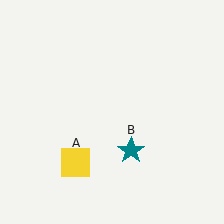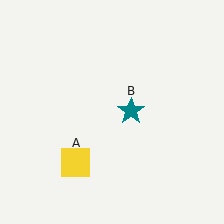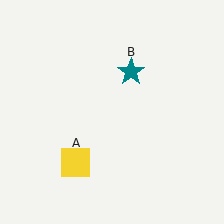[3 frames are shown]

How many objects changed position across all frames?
1 object changed position: teal star (object B).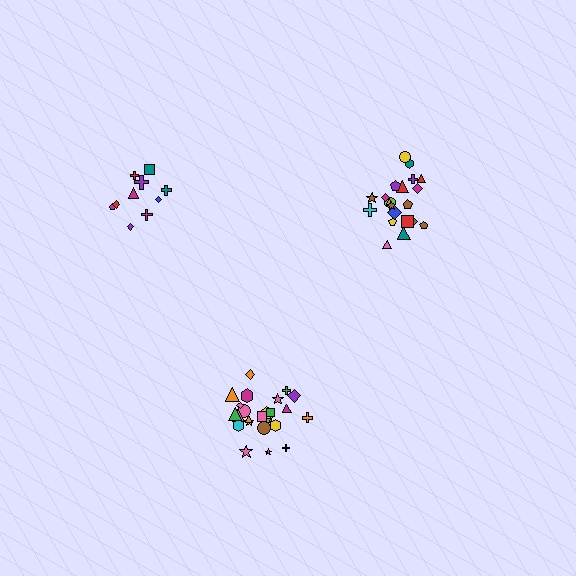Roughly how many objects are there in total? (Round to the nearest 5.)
Roughly 55 objects in total.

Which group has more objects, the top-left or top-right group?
The top-right group.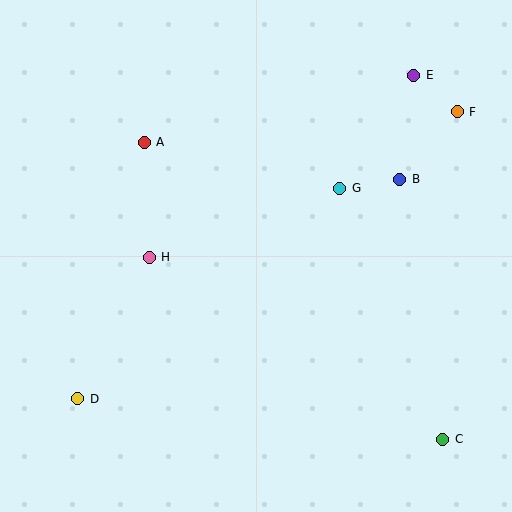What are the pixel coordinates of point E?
Point E is at (414, 75).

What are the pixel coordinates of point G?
Point G is at (340, 188).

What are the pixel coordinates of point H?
Point H is at (149, 257).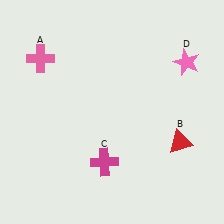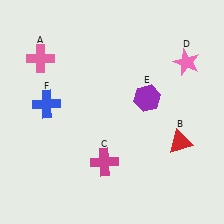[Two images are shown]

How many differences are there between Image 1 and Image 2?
There are 2 differences between the two images.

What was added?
A purple hexagon (E), a blue cross (F) were added in Image 2.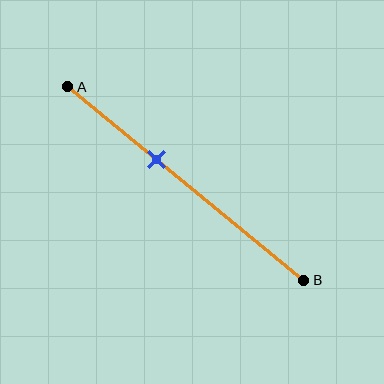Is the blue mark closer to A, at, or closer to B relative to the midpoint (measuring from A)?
The blue mark is closer to point A than the midpoint of segment AB.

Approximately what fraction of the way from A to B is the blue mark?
The blue mark is approximately 40% of the way from A to B.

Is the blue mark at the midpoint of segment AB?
No, the mark is at about 40% from A, not at the 50% midpoint.